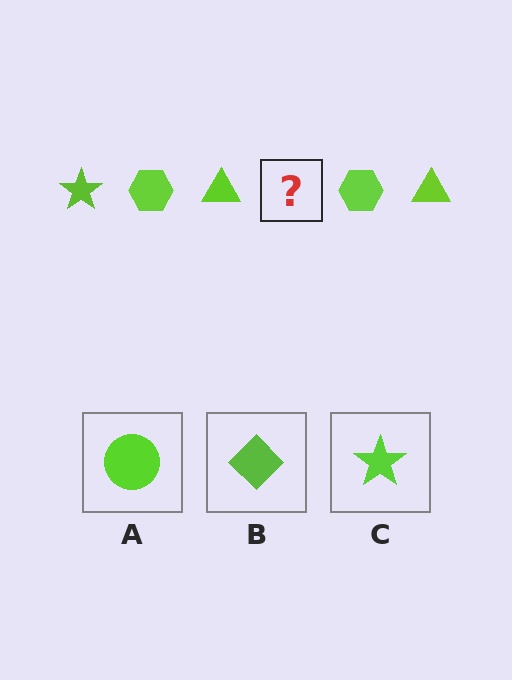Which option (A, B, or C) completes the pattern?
C.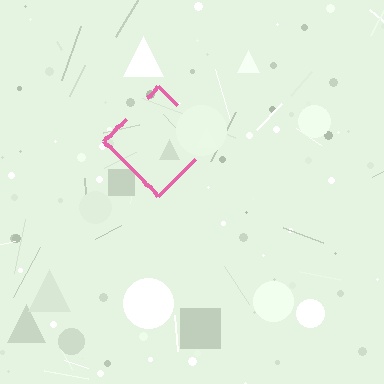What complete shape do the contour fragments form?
The contour fragments form a diamond.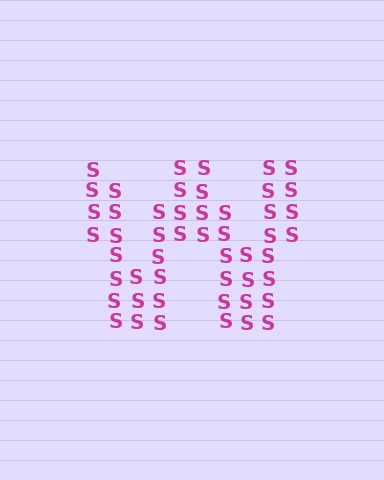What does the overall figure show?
The overall figure shows the letter W.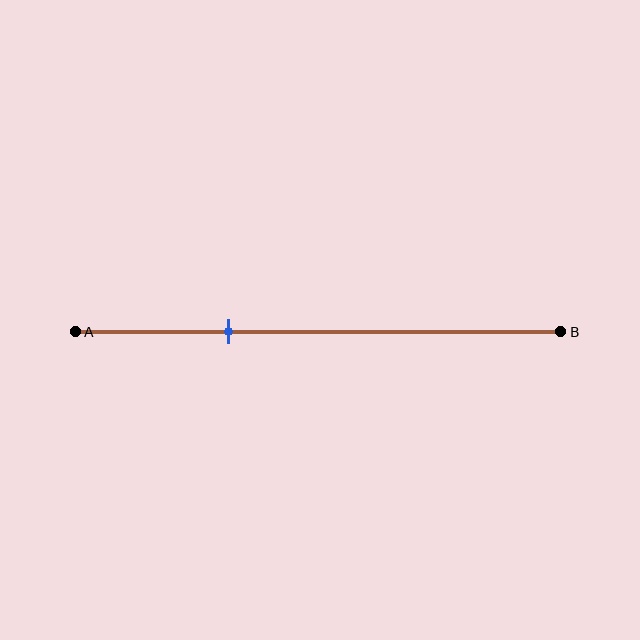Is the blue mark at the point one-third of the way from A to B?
Yes, the mark is approximately at the one-third point.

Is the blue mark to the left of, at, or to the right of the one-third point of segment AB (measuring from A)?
The blue mark is approximately at the one-third point of segment AB.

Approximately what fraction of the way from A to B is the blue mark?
The blue mark is approximately 30% of the way from A to B.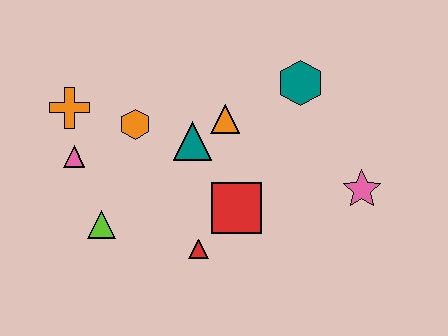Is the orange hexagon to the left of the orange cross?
No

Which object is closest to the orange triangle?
The teal triangle is closest to the orange triangle.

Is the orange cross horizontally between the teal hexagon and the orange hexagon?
No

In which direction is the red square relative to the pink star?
The red square is to the left of the pink star.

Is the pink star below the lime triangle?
No